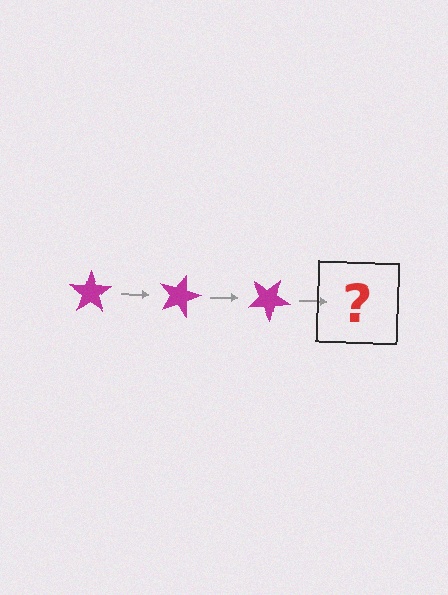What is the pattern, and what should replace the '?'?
The pattern is that the star rotates 15 degrees each step. The '?' should be a magenta star rotated 45 degrees.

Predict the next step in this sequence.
The next step is a magenta star rotated 45 degrees.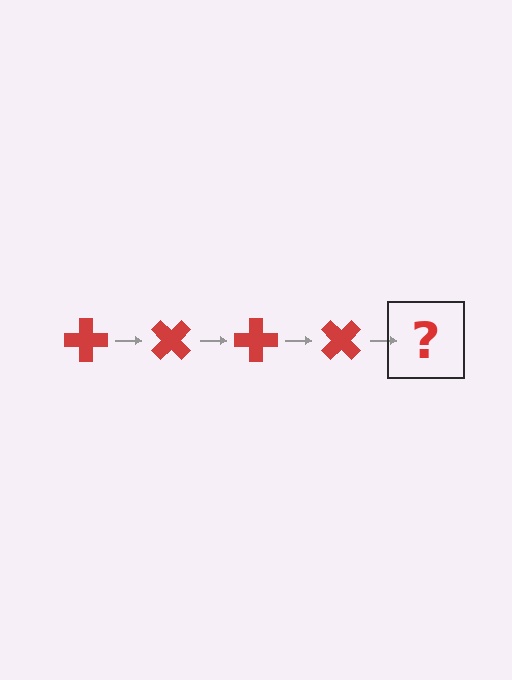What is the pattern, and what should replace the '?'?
The pattern is that the cross rotates 45 degrees each step. The '?' should be a red cross rotated 180 degrees.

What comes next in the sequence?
The next element should be a red cross rotated 180 degrees.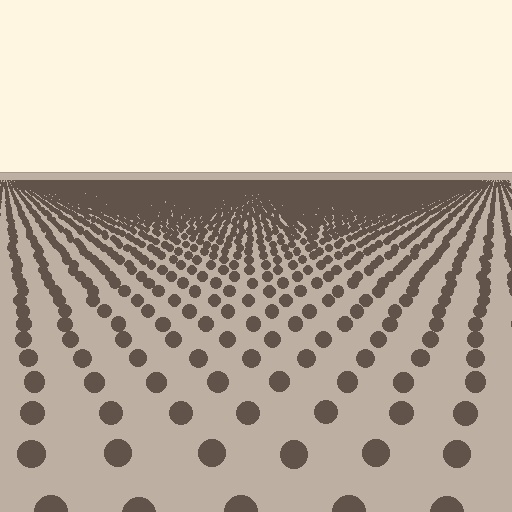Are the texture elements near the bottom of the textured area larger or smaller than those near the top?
Larger. Near the bottom, elements are closer to the viewer and appear at a bigger on-screen size.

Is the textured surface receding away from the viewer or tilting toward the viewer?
The surface is receding away from the viewer. Texture elements get smaller and denser toward the top.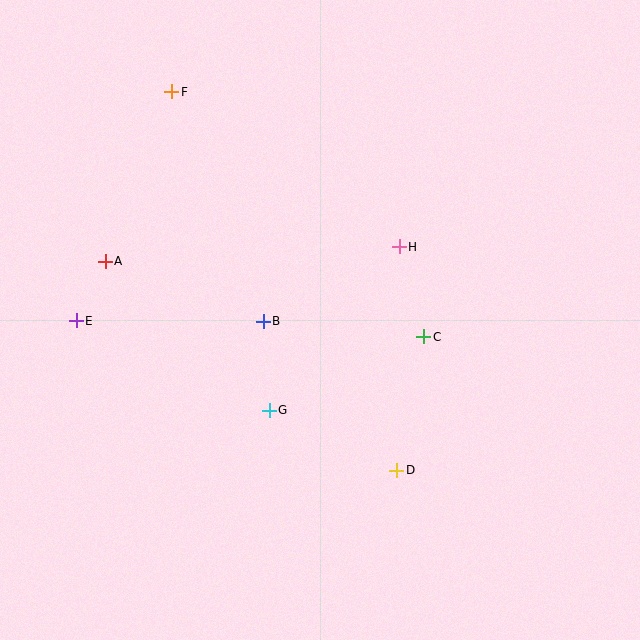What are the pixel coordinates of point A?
Point A is at (105, 261).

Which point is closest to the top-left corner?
Point F is closest to the top-left corner.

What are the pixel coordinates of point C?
Point C is at (424, 337).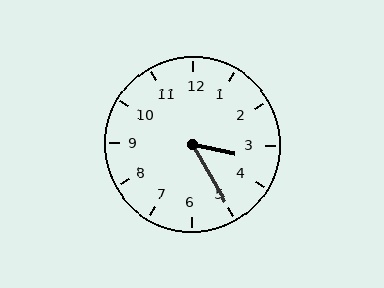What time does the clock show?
3:25.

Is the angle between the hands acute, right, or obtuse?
It is acute.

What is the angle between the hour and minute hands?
Approximately 48 degrees.